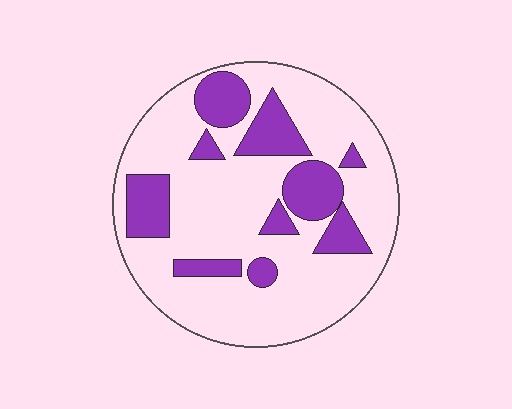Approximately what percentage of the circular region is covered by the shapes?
Approximately 25%.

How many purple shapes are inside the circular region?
10.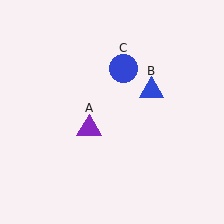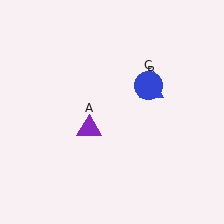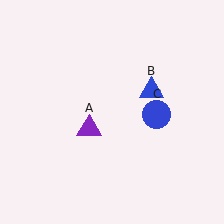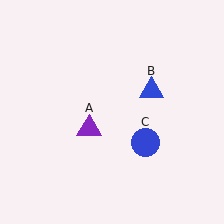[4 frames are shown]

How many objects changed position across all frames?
1 object changed position: blue circle (object C).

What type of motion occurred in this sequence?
The blue circle (object C) rotated clockwise around the center of the scene.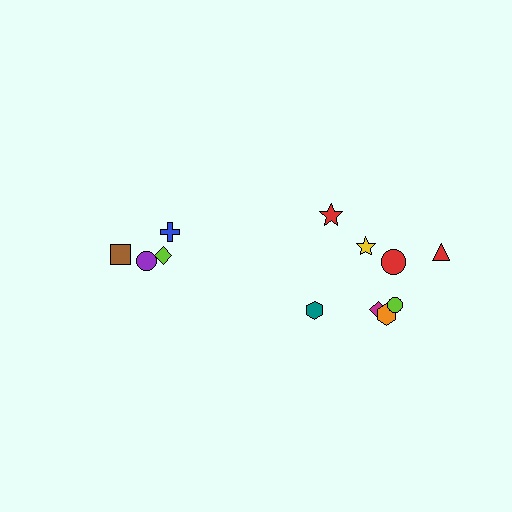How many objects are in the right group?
There are 8 objects.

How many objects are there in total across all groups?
There are 12 objects.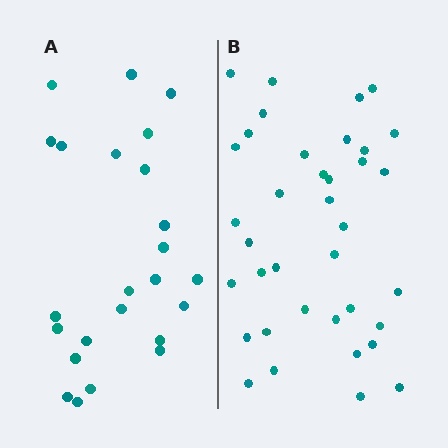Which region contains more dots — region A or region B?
Region B (the right region) has more dots.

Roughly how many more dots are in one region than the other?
Region B has approximately 15 more dots than region A.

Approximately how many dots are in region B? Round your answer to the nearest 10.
About 40 dots. (The exact count is 37, which rounds to 40.)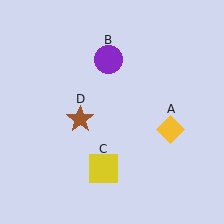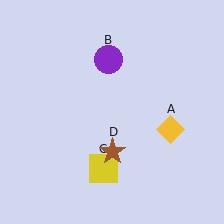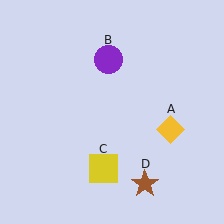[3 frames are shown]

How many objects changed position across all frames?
1 object changed position: brown star (object D).